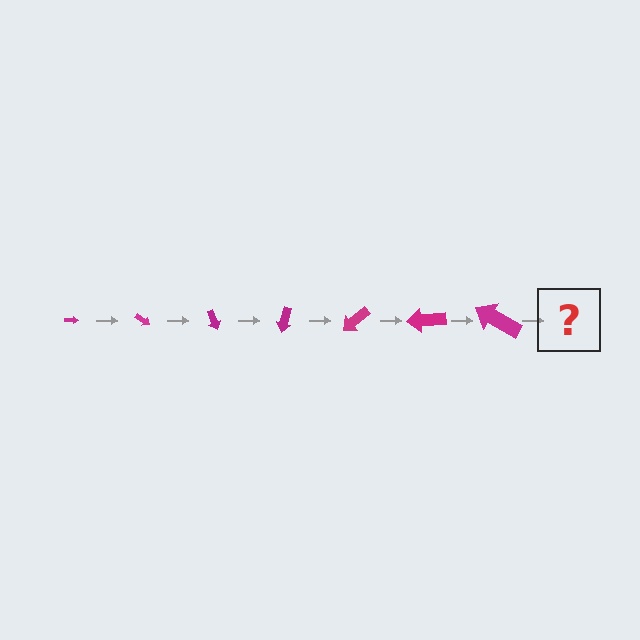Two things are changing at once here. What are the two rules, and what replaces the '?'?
The two rules are that the arrow grows larger each step and it rotates 35 degrees each step. The '?' should be an arrow, larger than the previous one and rotated 245 degrees from the start.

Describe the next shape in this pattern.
It should be an arrow, larger than the previous one and rotated 245 degrees from the start.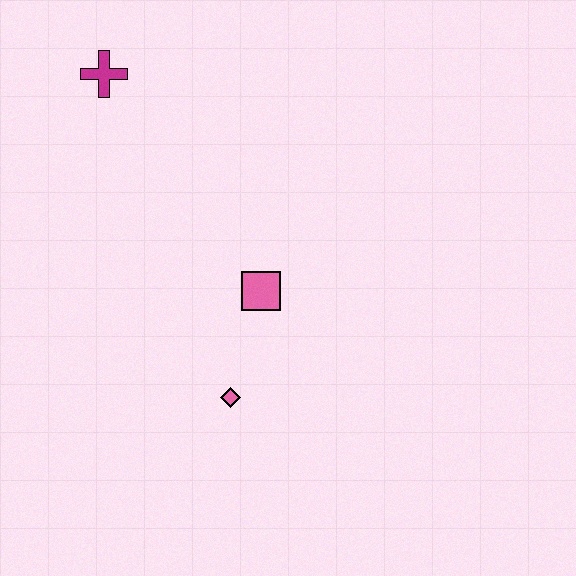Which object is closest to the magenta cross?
The pink square is closest to the magenta cross.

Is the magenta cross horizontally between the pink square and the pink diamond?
No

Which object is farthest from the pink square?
The magenta cross is farthest from the pink square.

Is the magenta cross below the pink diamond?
No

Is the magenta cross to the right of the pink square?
No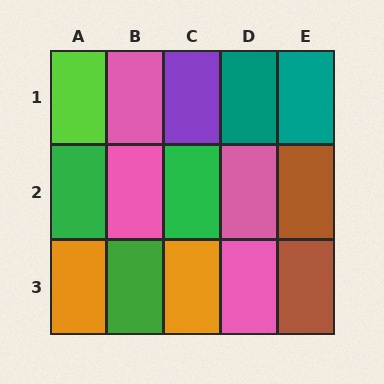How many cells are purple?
1 cell is purple.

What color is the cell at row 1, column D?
Teal.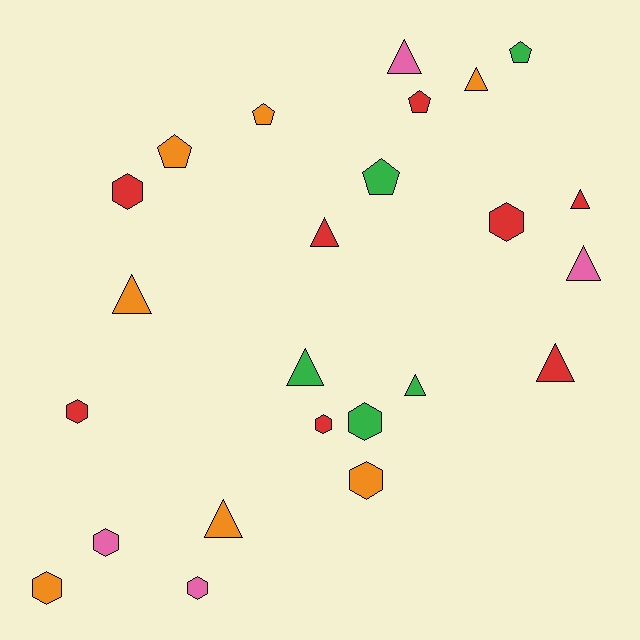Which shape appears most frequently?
Triangle, with 10 objects.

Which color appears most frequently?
Red, with 8 objects.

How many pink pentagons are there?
There are no pink pentagons.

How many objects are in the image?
There are 24 objects.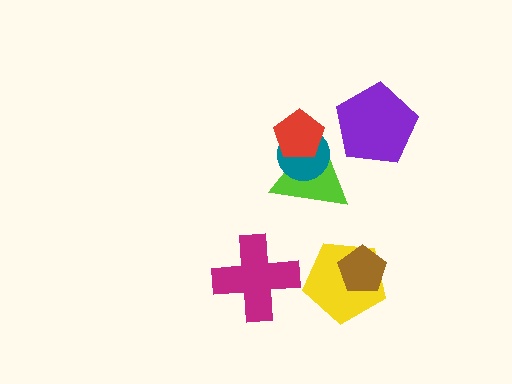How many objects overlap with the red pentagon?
2 objects overlap with the red pentagon.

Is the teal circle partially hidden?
Yes, it is partially covered by another shape.